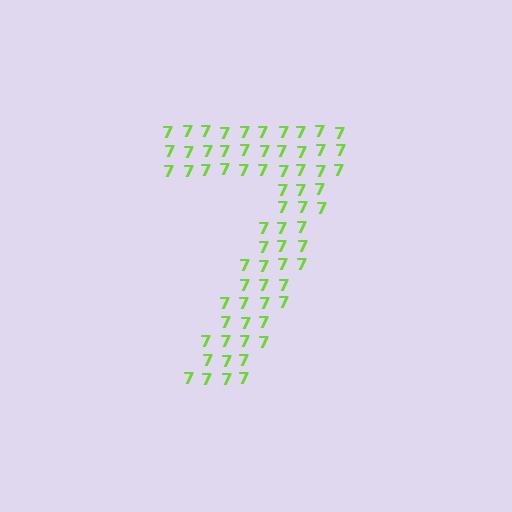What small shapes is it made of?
It is made of small digit 7's.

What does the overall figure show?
The overall figure shows the digit 7.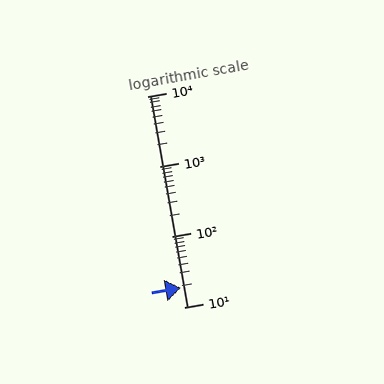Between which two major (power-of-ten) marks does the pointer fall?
The pointer is between 10 and 100.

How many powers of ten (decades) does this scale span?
The scale spans 3 decades, from 10 to 10000.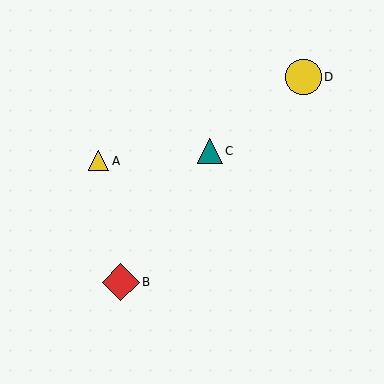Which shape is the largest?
The red diamond (labeled B) is the largest.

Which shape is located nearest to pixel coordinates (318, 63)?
The yellow circle (labeled D) at (303, 77) is nearest to that location.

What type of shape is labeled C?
Shape C is a teal triangle.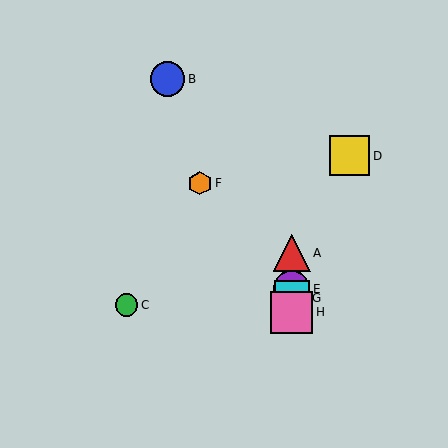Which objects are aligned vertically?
Objects A, E, G, H are aligned vertically.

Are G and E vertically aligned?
Yes, both are at x≈292.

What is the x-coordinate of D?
Object D is at x≈350.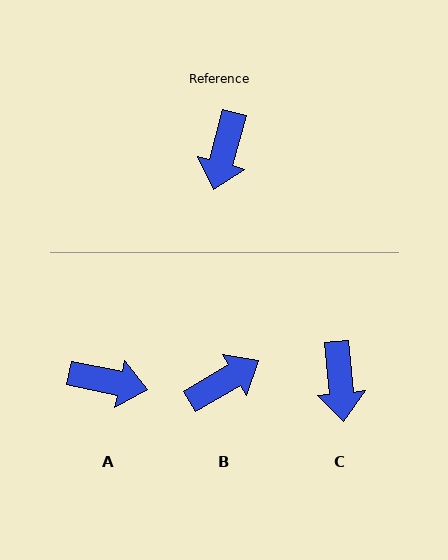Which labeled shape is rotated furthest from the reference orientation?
B, about 136 degrees away.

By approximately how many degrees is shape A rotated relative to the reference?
Approximately 93 degrees counter-clockwise.